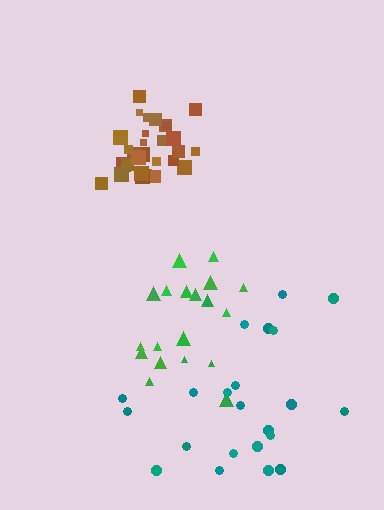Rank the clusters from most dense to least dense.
brown, green, teal.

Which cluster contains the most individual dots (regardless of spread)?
Brown (29).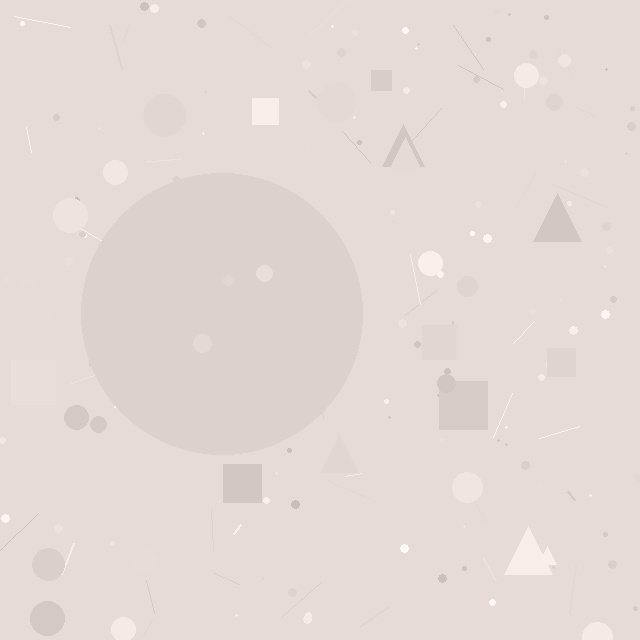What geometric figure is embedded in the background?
A circle is embedded in the background.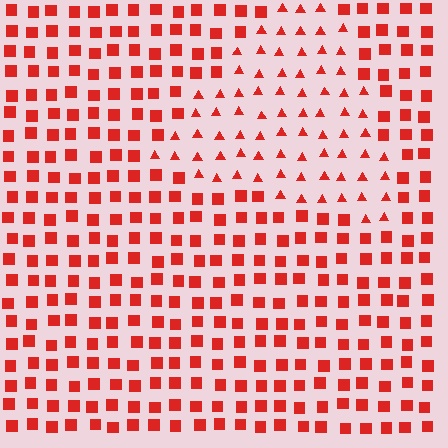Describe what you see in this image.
The image is filled with small red elements arranged in a uniform grid. A triangle-shaped region contains triangles, while the surrounding area contains squares. The boundary is defined purely by the change in element shape.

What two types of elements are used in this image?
The image uses triangles inside the triangle region and squares outside it.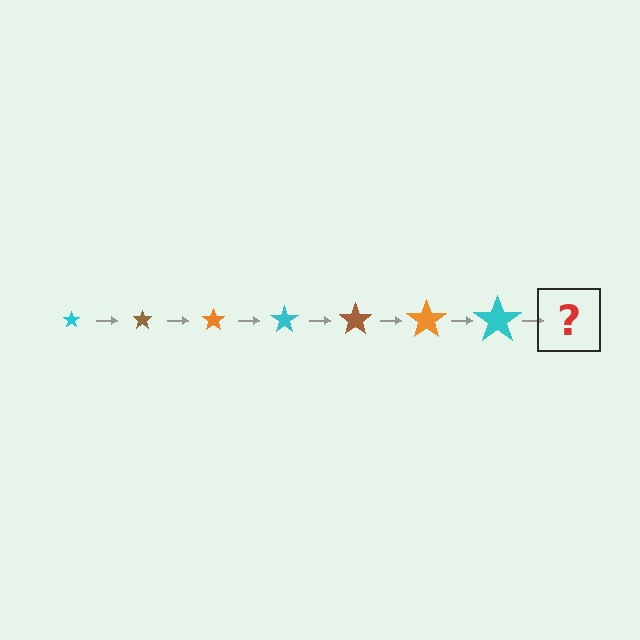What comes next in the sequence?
The next element should be a brown star, larger than the previous one.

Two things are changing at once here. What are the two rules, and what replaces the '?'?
The two rules are that the star grows larger each step and the color cycles through cyan, brown, and orange. The '?' should be a brown star, larger than the previous one.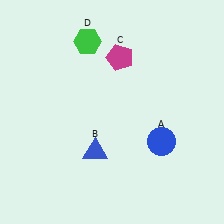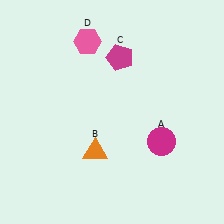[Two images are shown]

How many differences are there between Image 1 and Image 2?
There are 3 differences between the two images.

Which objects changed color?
A changed from blue to magenta. B changed from blue to orange. D changed from green to pink.